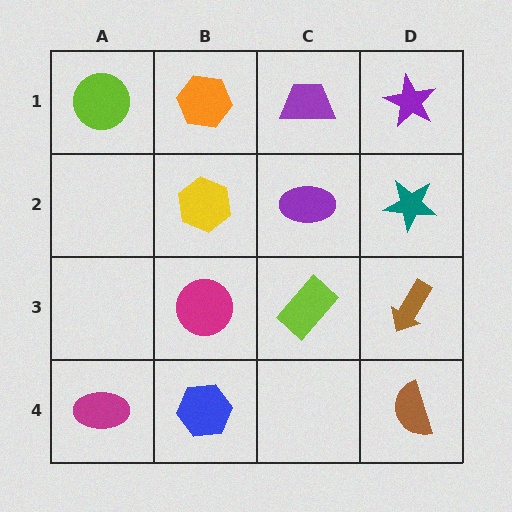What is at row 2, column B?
A yellow hexagon.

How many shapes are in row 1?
4 shapes.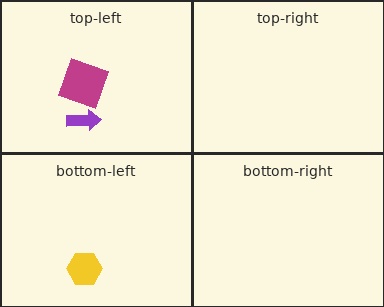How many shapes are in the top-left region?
2.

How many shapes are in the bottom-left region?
1.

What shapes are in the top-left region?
The purple arrow, the magenta square.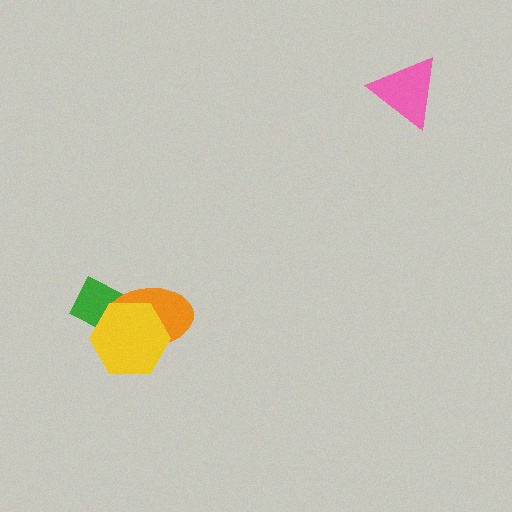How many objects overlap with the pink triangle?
0 objects overlap with the pink triangle.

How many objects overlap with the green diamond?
2 objects overlap with the green diamond.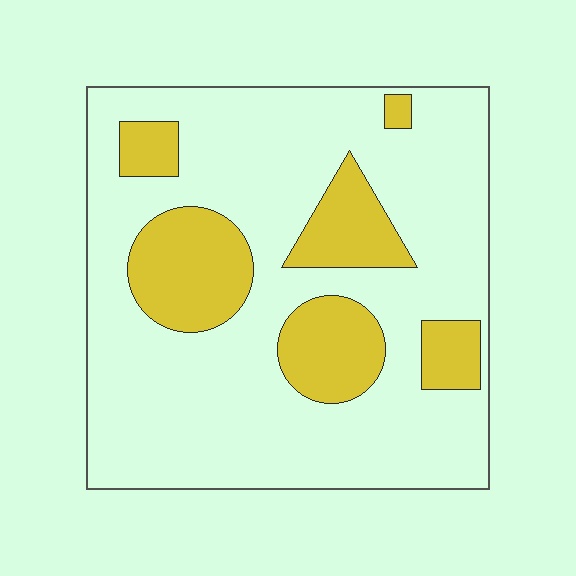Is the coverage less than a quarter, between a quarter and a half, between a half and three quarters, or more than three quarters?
Less than a quarter.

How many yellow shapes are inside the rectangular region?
6.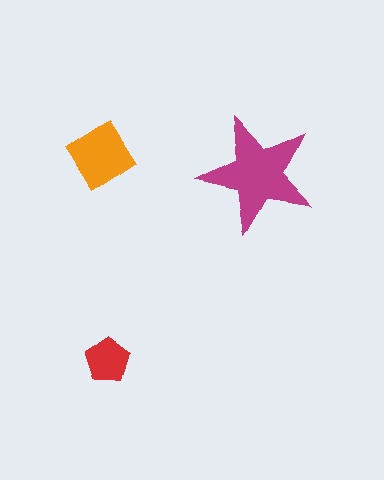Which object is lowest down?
The red pentagon is bottommost.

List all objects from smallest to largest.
The red pentagon, the orange diamond, the magenta star.